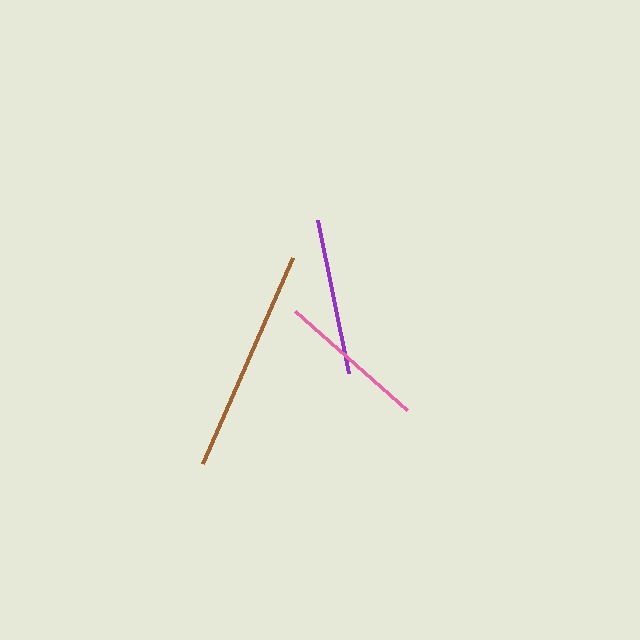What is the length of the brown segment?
The brown segment is approximately 225 pixels long.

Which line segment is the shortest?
The pink line is the shortest at approximately 150 pixels.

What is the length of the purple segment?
The purple segment is approximately 156 pixels long.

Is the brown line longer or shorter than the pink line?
The brown line is longer than the pink line.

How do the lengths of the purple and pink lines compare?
The purple and pink lines are approximately the same length.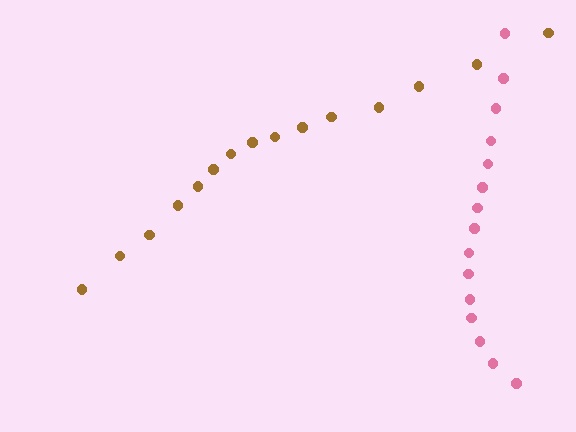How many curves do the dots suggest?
There are 2 distinct paths.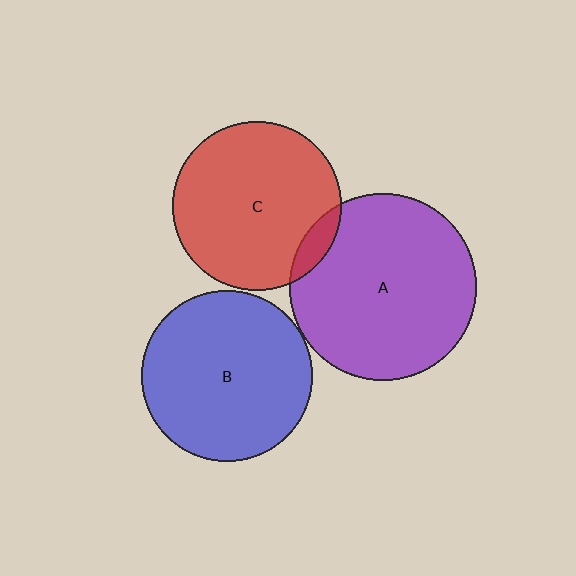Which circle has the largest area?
Circle A (purple).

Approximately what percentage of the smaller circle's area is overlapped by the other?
Approximately 10%.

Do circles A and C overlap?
Yes.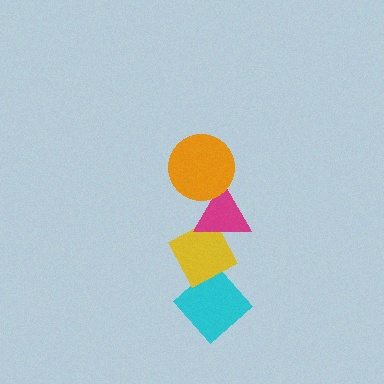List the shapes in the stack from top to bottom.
From top to bottom: the orange circle, the magenta triangle, the yellow diamond, the cyan diamond.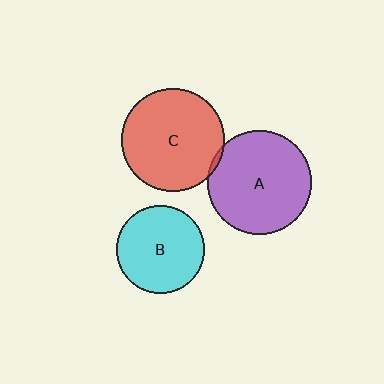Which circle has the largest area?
Circle A (purple).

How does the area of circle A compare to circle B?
Approximately 1.4 times.